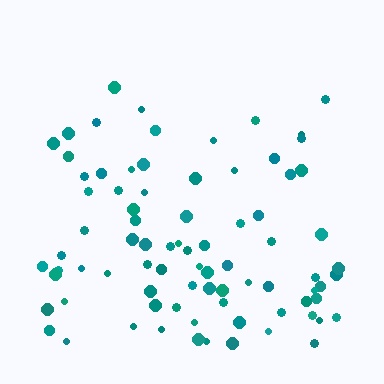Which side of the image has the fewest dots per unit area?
The top.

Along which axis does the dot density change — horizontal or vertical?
Vertical.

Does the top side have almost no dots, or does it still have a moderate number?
Still a moderate number, just noticeably fewer than the bottom.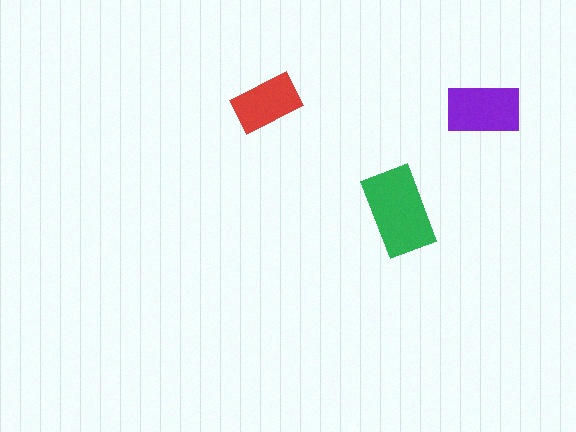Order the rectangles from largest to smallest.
the green one, the purple one, the red one.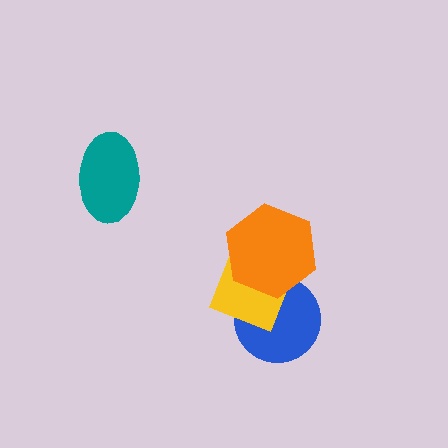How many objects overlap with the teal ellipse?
0 objects overlap with the teal ellipse.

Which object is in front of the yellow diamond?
The orange hexagon is in front of the yellow diamond.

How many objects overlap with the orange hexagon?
2 objects overlap with the orange hexagon.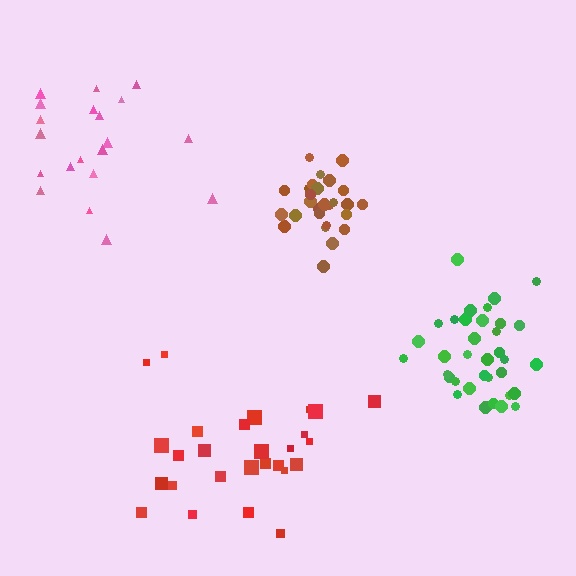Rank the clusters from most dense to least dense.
brown, green, red, pink.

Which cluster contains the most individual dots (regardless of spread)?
Green (35).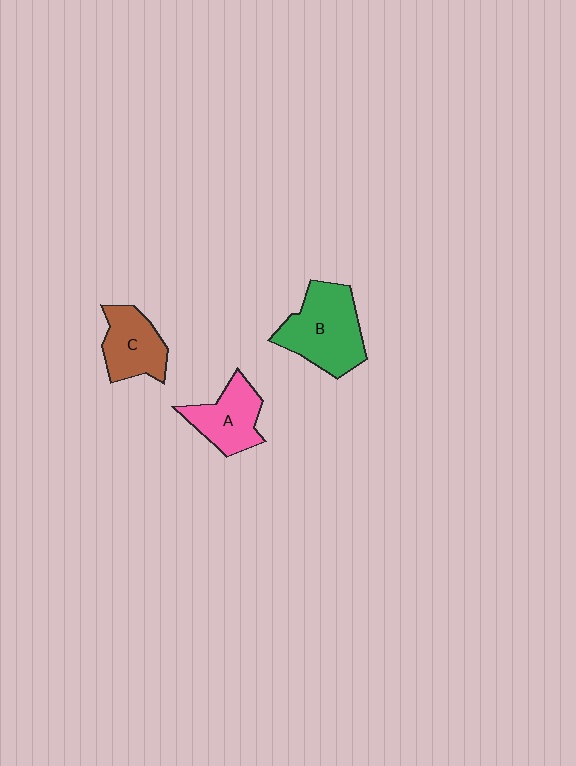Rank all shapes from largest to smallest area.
From largest to smallest: B (green), A (pink), C (brown).